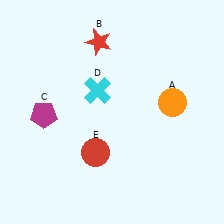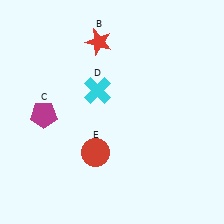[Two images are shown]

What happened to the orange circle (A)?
The orange circle (A) was removed in Image 2. It was in the top-right area of Image 1.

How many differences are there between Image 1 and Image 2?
There is 1 difference between the two images.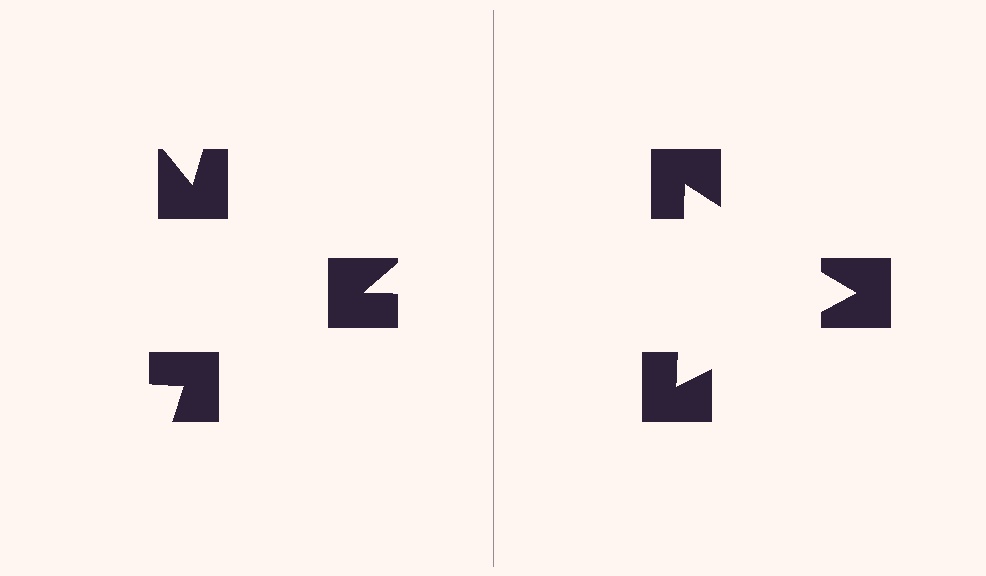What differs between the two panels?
The notched squares are positioned identically on both sides; only the wedge orientations differ. On the right they align to a triangle; on the left they are misaligned.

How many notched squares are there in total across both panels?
6 — 3 on each side.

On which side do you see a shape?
An illusory triangle appears on the right side. On the left side the wedge cuts are rotated, so no coherent shape forms.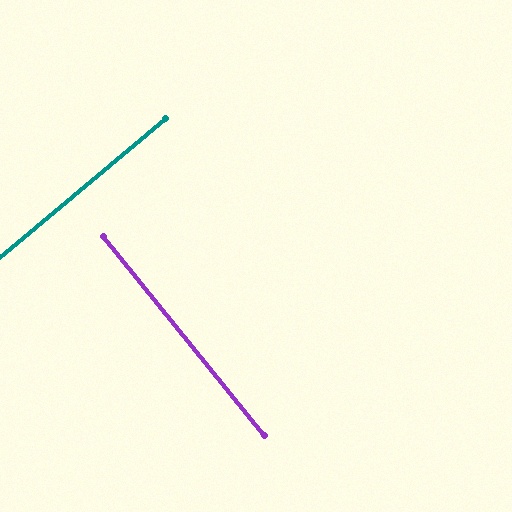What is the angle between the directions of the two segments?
Approximately 89 degrees.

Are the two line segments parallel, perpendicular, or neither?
Perpendicular — they meet at approximately 89°.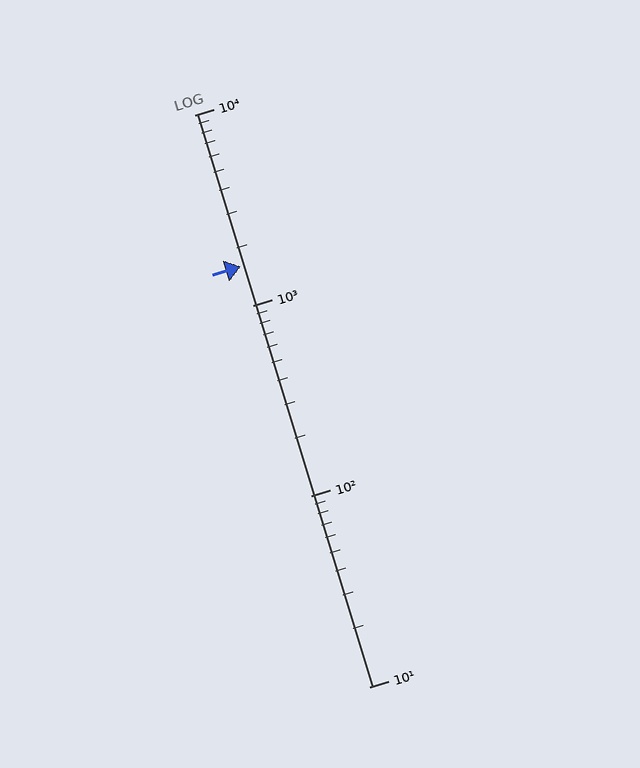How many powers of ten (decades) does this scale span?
The scale spans 3 decades, from 10 to 10000.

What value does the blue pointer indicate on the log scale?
The pointer indicates approximately 1600.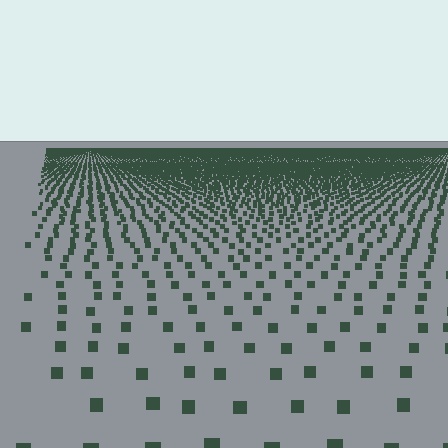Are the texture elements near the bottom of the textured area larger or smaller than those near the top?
Larger. Near the bottom, elements are closer to the viewer and appear at a bigger on-screen size.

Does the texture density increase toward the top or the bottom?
Density increases toward the top.